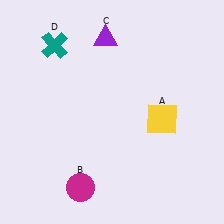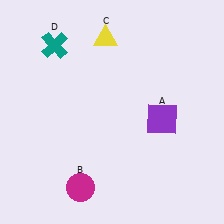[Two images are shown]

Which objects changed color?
A changed from yellow to purple. C changed from purple to yellow.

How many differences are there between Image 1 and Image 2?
There are 2 differences between the two images.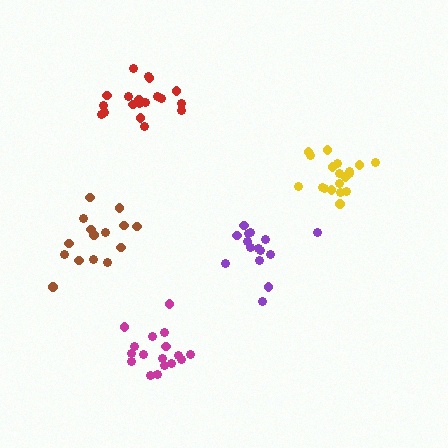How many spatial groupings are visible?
There are 5 spatial groupings.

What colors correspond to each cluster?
The clusters are colored: brown, yellow, magenta, red, purple.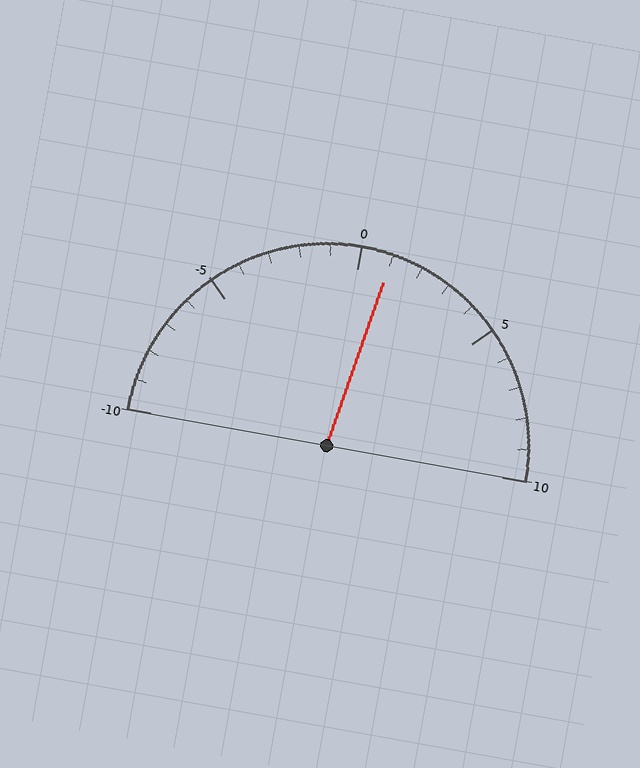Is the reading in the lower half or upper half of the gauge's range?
The reading is in the upper half of the range (-10 to 10).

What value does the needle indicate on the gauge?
The needle indicates approximately 1.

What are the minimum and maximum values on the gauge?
The gauge ranges from -10 to 10.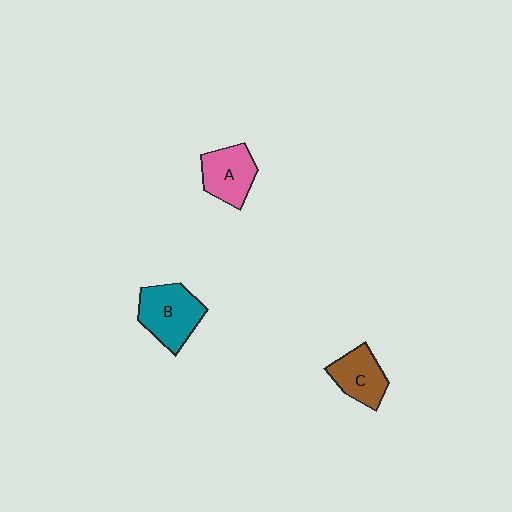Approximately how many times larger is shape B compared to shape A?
Approximately 1.2 times.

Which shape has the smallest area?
Shape C (brown).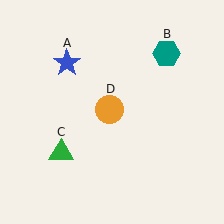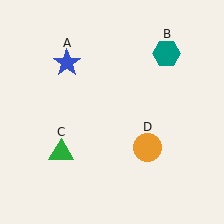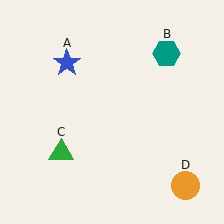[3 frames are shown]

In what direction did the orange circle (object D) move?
The orange circle (object D) moved down and to the right.